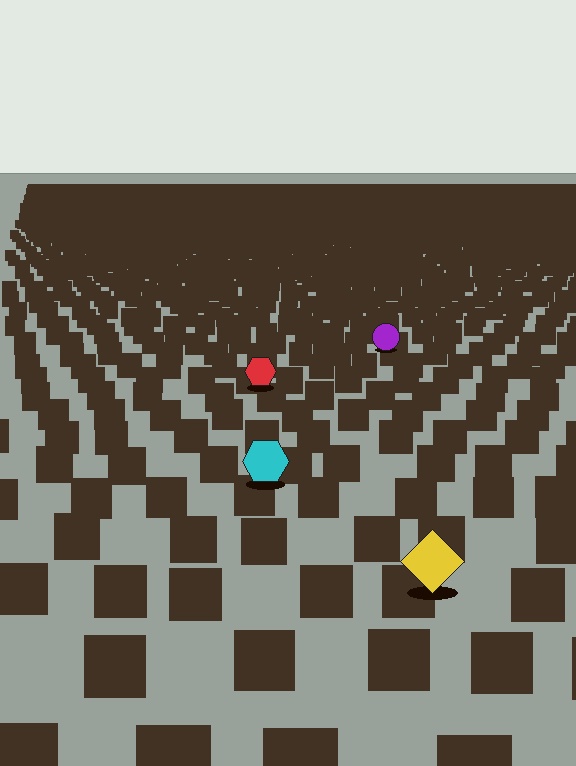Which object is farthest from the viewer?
The purple circle is farthest from the viewer. It appears smaller and the ground texture around it is denser.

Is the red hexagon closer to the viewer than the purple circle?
Yes. The red hexagon is closer — you can tell from the texture gradient: the ground texture is coarser near it.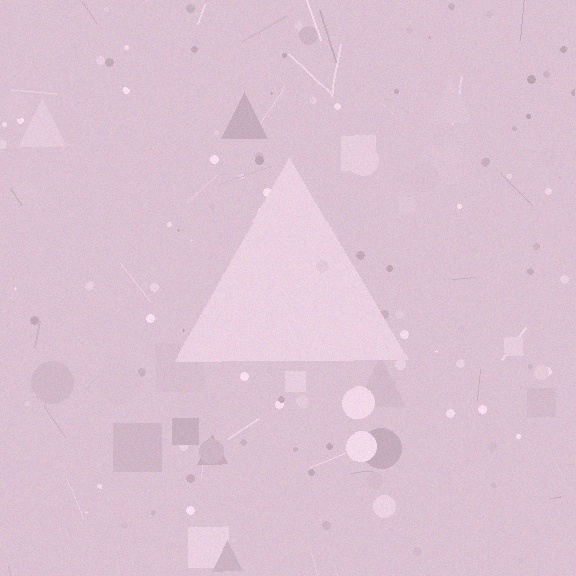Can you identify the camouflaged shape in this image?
The camouflaged shape is a triangle.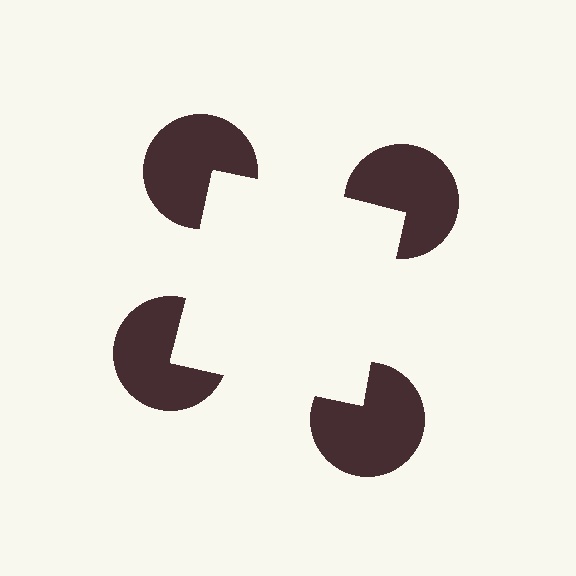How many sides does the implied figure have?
4 sides.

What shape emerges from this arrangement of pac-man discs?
An illusory square — its edges are inferred from the aligned wedge cuts in the pac-man discs, not physically drawn.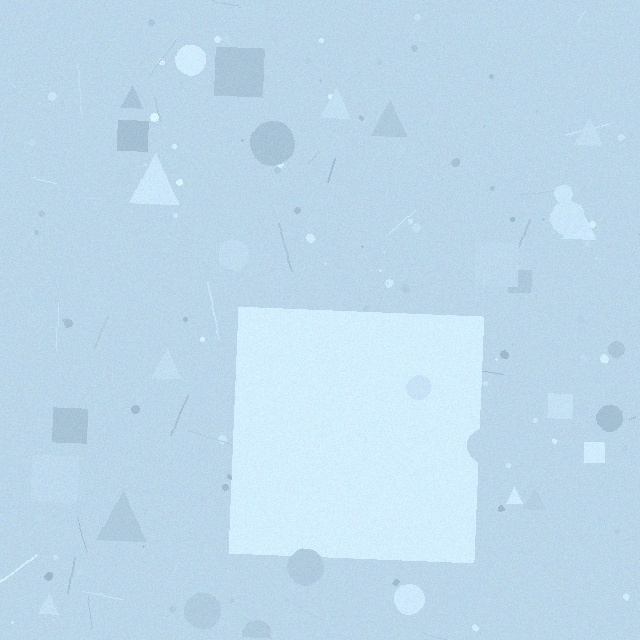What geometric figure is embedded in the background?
A square is embedded in the background.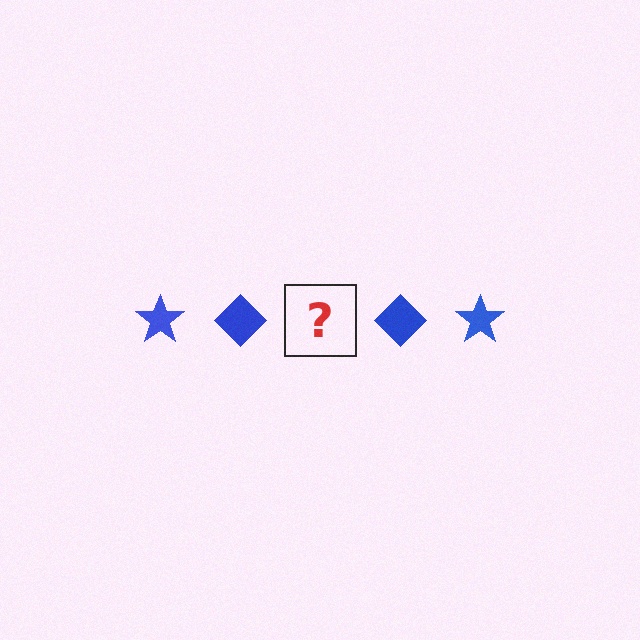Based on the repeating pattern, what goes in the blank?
The blank should be a blue star.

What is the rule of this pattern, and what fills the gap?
The rule is that the pattern cycles through star, diamond shapes in blue. The gap should be filled with a blue star.